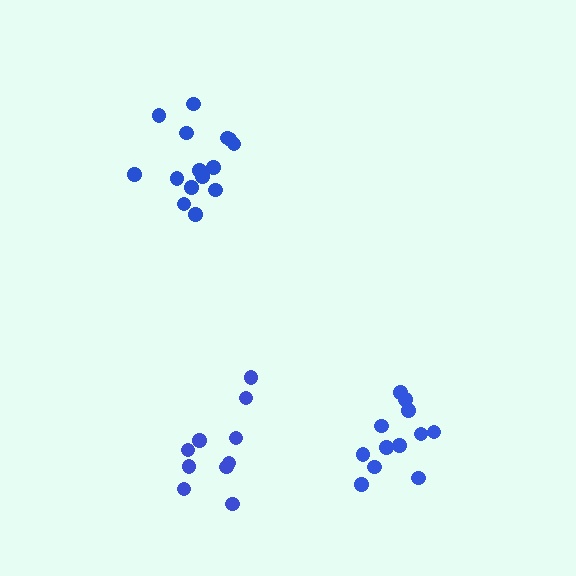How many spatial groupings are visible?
There are 3 spatial groupings.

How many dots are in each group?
Group 1: 15 dots, Group 2: 12 dots, Group 3: 10 dots (37 total).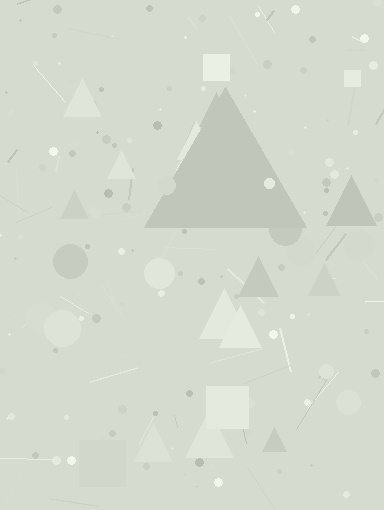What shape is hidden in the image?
A triangle is hidden in the image.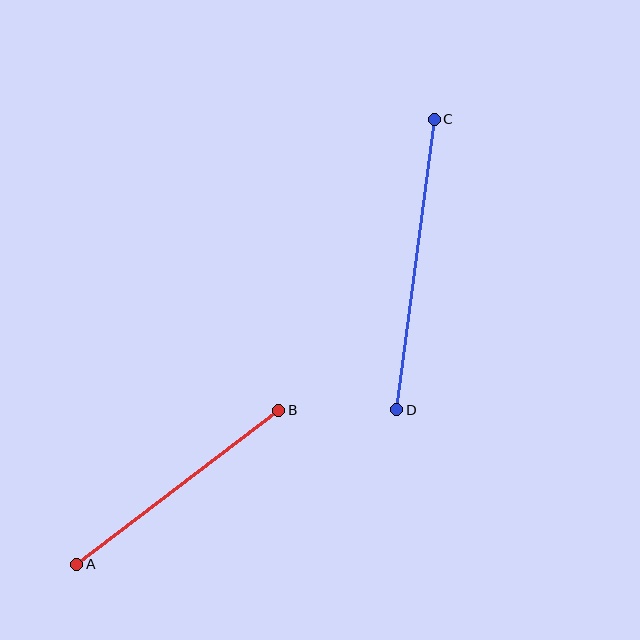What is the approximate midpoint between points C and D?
The midpoint is at approximately (416, 265) pixels.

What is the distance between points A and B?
The distance is approximately 254 pixels.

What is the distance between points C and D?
The distance is approximately 293 pixels.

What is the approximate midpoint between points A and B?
The midpoint is at approximately (178, 487) pixels.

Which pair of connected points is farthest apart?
Points C and D are farthest apart.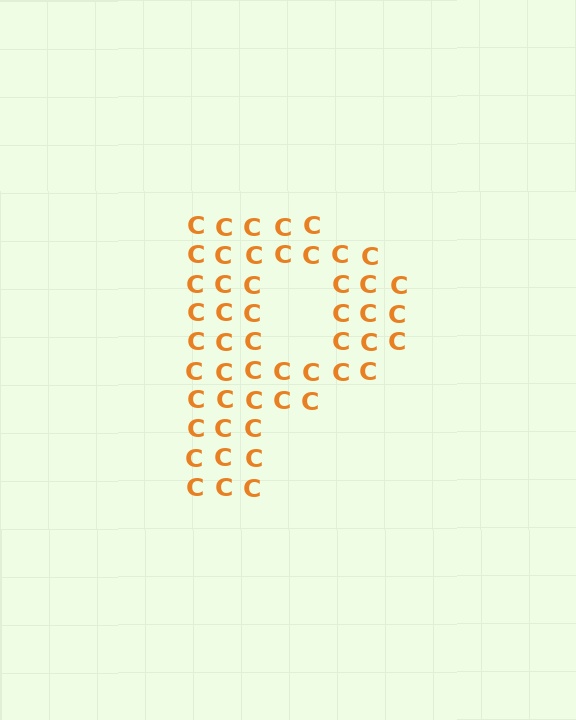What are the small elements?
The small elements are letter C's.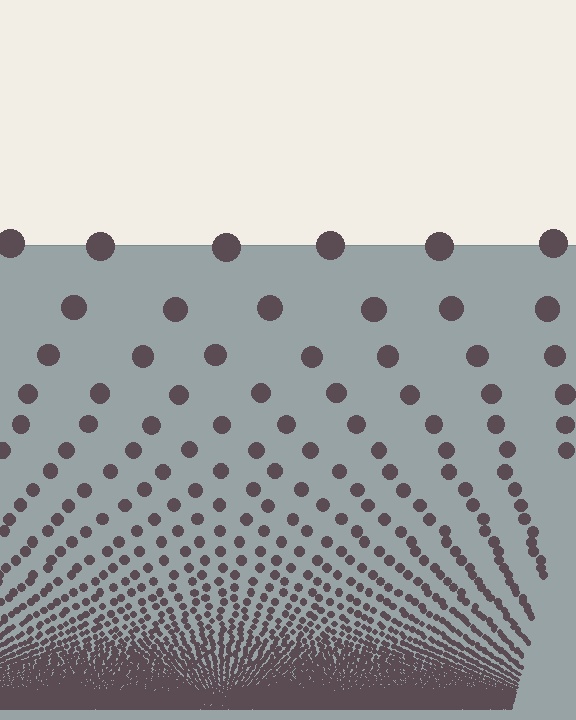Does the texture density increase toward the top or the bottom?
Density increases toward the bottom.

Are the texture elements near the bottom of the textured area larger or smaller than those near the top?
Smaller. The gradient is inverted — elements near the bottom are smaller and denser.